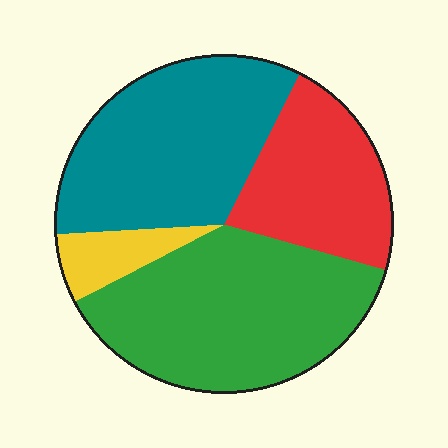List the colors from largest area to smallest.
From largest to smallest: green, teal, red, yellow.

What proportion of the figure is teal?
Teal takes up about one third (1/3) of the figure.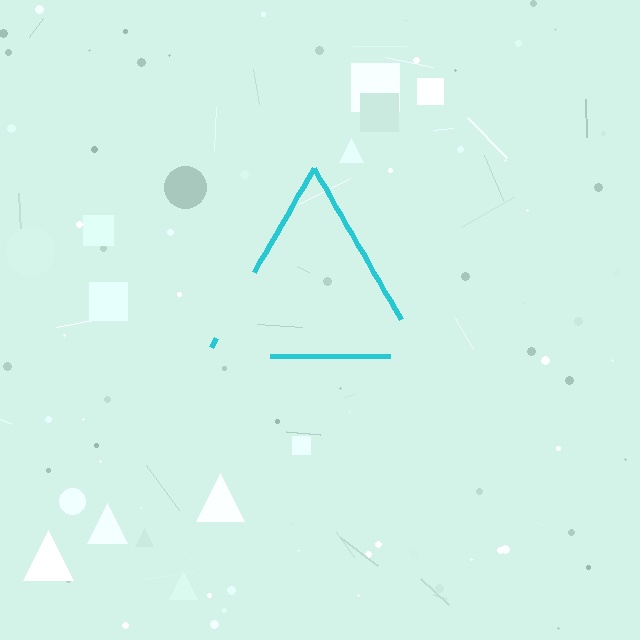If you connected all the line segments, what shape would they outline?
They would outline a triangle.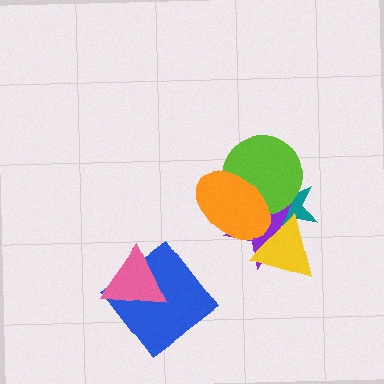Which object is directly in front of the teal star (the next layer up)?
The purple star is directly in front of the teal star.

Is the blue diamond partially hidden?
Yes, it is partially covered by another shape.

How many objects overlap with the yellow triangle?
3 objects overlap with the yellow triangle.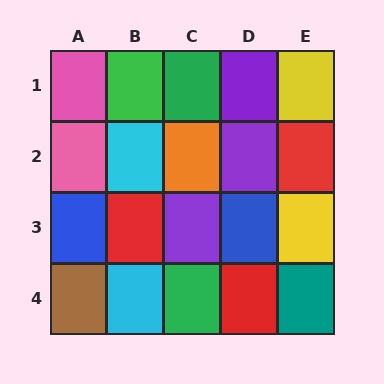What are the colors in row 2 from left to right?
Pink, cyan, orange, purple, red.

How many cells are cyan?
2 cells are cyan.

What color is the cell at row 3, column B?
Red.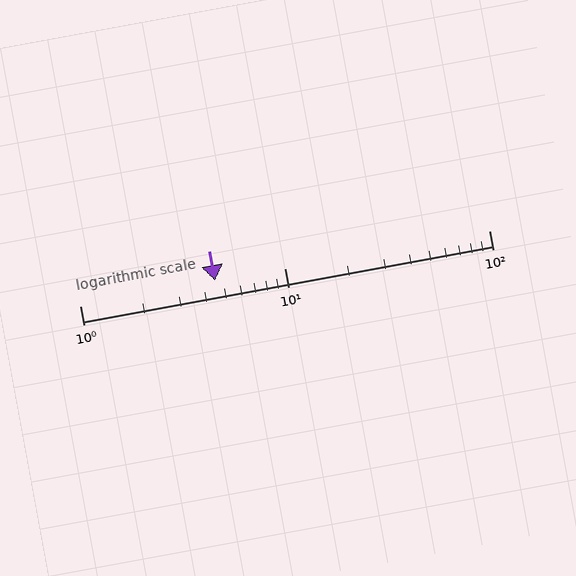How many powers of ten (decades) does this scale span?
The scale spans 2 decades, from 1 to 100.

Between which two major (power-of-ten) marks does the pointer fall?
The pointer is between 1 and 10.